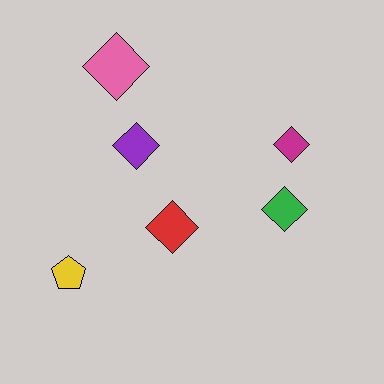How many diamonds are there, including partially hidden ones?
There are 5 diamonds.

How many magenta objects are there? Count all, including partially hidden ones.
There is 1 magenta object.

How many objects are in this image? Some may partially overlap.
There are 6 objects.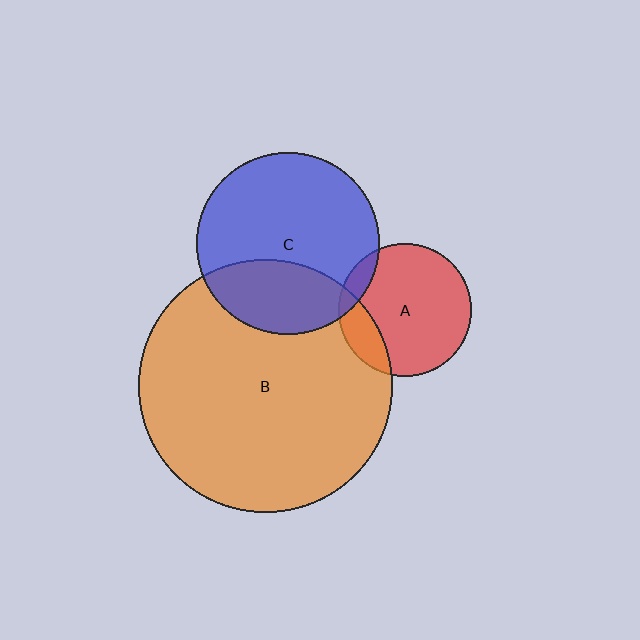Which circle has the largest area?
Circle B (orange).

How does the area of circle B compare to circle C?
Approximately 1.9 times.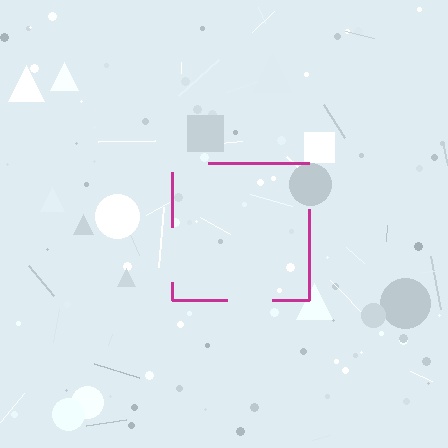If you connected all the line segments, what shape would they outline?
They would outline a square.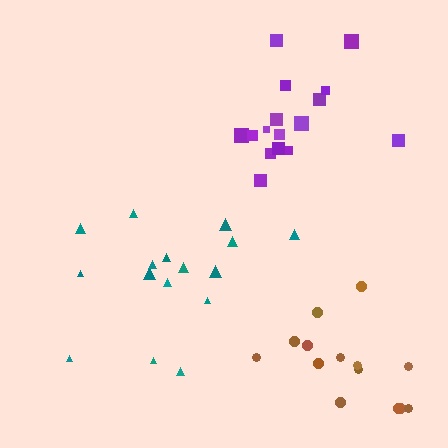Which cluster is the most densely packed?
Purple.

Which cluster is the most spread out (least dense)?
Teal.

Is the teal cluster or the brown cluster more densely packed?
Brown.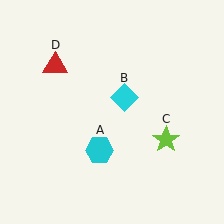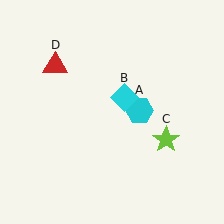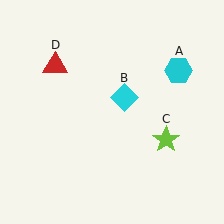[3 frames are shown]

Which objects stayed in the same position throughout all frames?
Cyan diamond (object B) and lime star (object C) and red triangle (object D) remained stationary.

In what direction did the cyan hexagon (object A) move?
The cyan hexagon (object A) moved up and to the right.